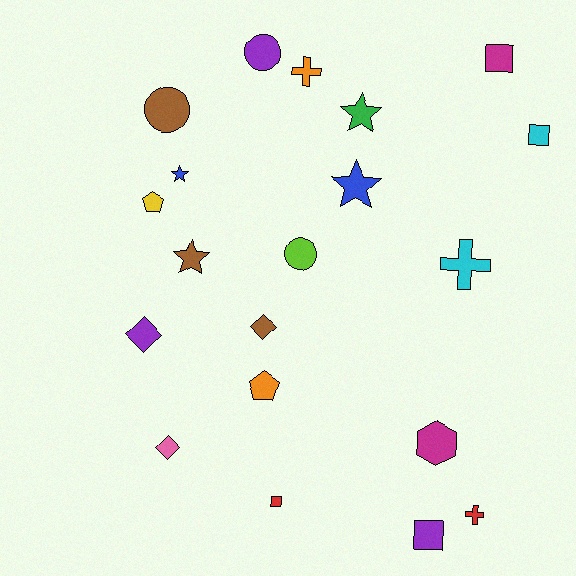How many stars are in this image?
There are 4 stars.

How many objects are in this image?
There are 20 objects.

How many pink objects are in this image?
There is 1 pink object.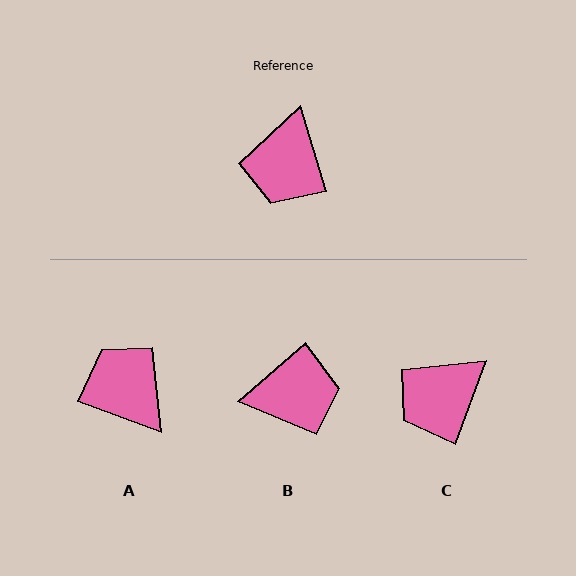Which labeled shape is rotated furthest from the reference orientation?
A, about 127 degrees away.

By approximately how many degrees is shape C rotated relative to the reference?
Approximately 37 degrees clockwise.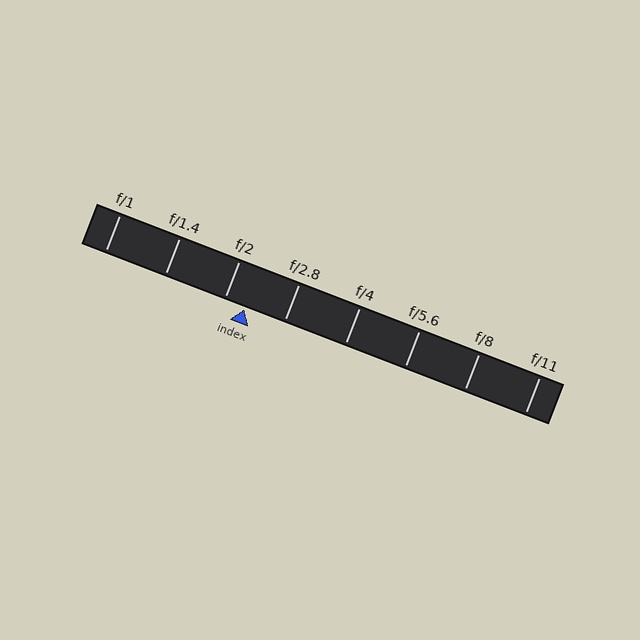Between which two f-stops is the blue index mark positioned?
The index mark is between f/2 and f/2.8.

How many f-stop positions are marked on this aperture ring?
There are 8 f-stop positions marked.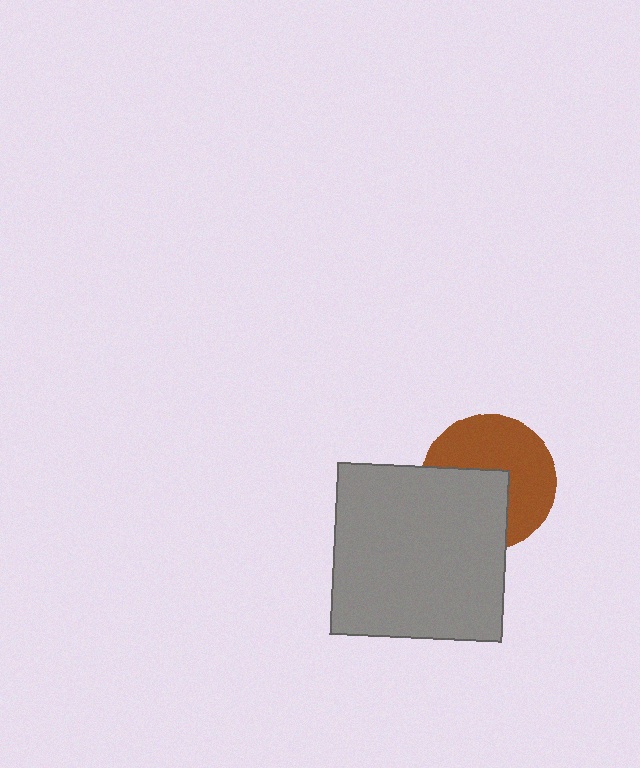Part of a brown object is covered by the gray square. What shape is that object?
It is a circle.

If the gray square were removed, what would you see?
You would see the complete brown circle.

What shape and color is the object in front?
The object in front is a gray square.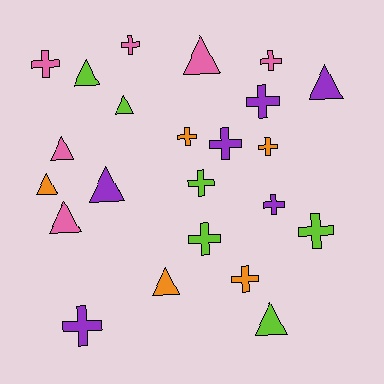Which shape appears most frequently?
Cross, with 13 objects.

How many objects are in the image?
There are 23 objects.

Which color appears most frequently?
Lime, with 6 objects.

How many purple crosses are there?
There are 4 purple crosses.